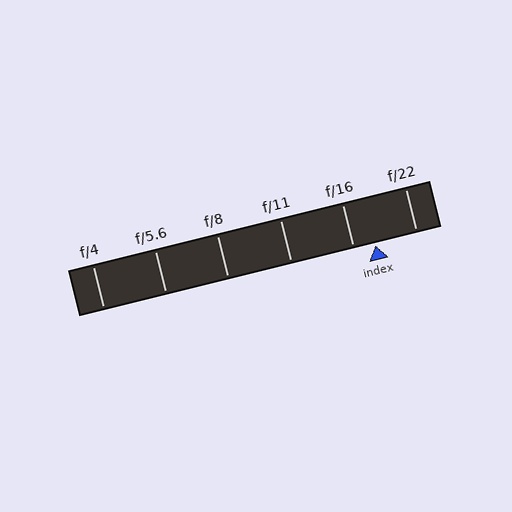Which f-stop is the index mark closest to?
The index mark is closest to f/16.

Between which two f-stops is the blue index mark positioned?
The index mark is between f/16 and f/22.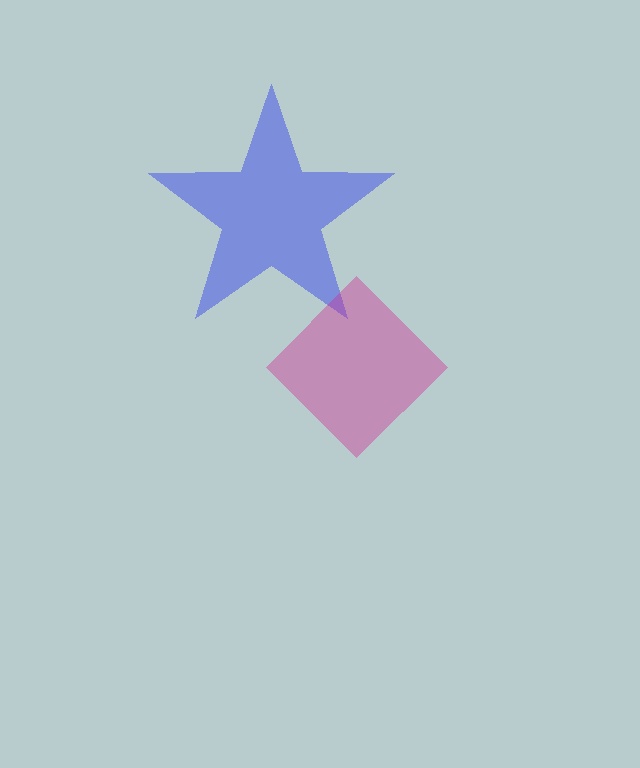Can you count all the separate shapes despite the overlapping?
Yes, there are 2 separate shapes.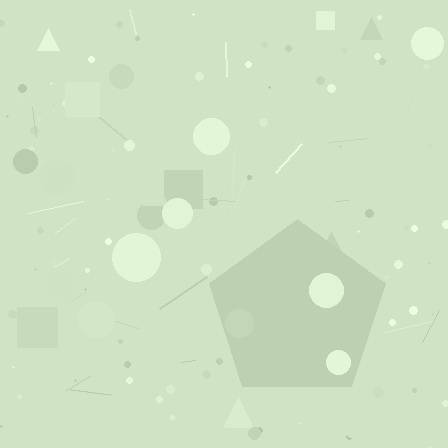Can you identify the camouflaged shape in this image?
The camouflaged shape is a pentagon.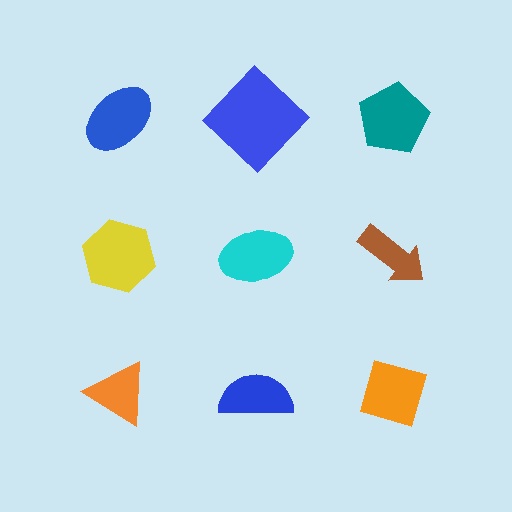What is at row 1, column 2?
A blue diamond.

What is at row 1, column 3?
A teal pentagon.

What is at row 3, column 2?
A blue semicircle.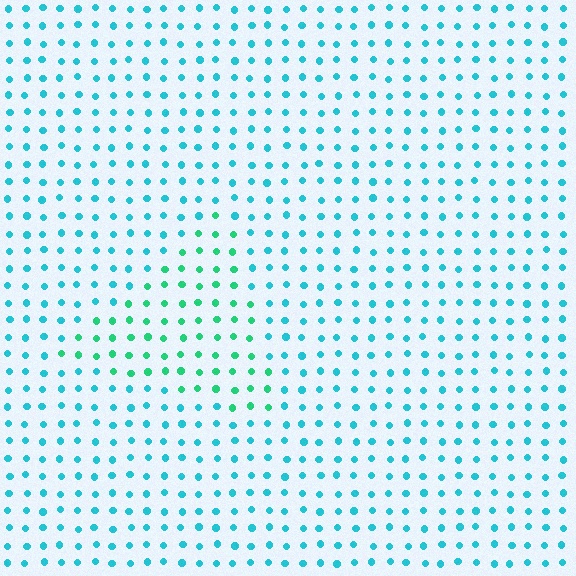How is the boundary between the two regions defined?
The boundary is defined purely by a slight shift in hue (about 35 degrees). Spacing, size, and orientation are identical on both sides.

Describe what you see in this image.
The image is filled with small cyan elements in a uniform arrangement. A triangle-shaped region is visible where the elements are tinted to a slightly different hue, forming a subtle color boundary.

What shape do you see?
I see a triangle.